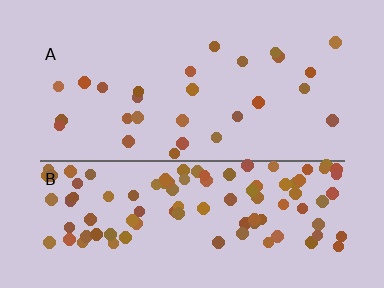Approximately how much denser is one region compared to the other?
Approximately 3.8× — region B over region A.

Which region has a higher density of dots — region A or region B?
B (the bottom).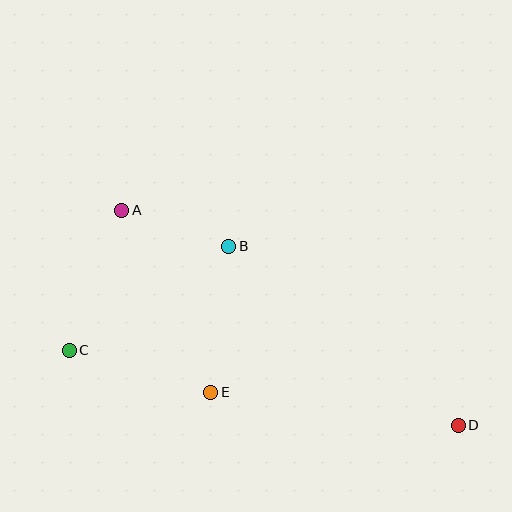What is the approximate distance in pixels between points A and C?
The distance between A and C is approximately 150 pixels.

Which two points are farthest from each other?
Points A and D are farthest from each other.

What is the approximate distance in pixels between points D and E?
The distance between D and E is approximately 250 pixels.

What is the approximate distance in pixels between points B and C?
The distance between B and C is approximately 191 pixels.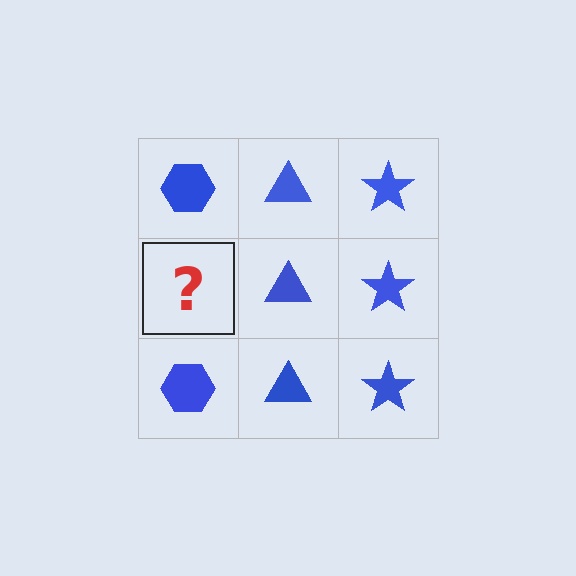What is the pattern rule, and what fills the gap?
The rule is that each column has a consistent shape. The gap should be filled with a blue hexagon.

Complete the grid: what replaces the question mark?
The question mark should be replaced with a blue hexagon.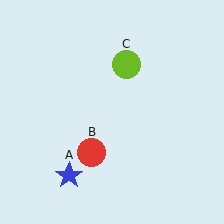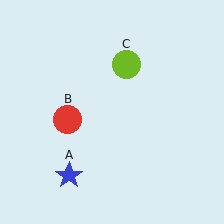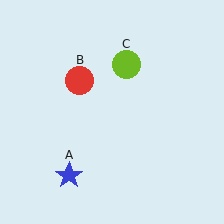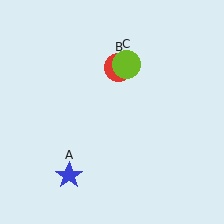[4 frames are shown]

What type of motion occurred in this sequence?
The red circle (object B) rotated clockwise around the center of the scene.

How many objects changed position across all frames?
1 object changed position: red circle (object B).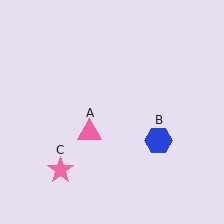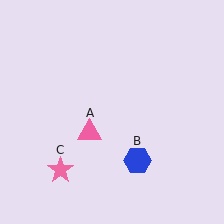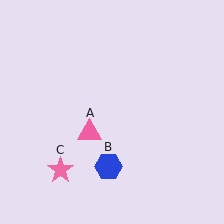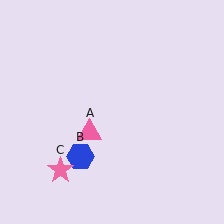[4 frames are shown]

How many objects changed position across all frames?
1 object changed position: blue hexagon (object B).